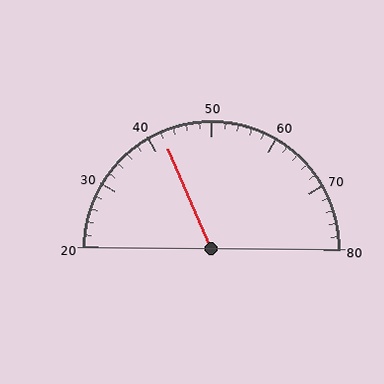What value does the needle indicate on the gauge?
The needle indicates approximately 42.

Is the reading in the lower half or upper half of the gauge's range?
The reading is in the lower half of the range (20 to 80).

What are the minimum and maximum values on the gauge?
The gauge ranges from 20 to 80.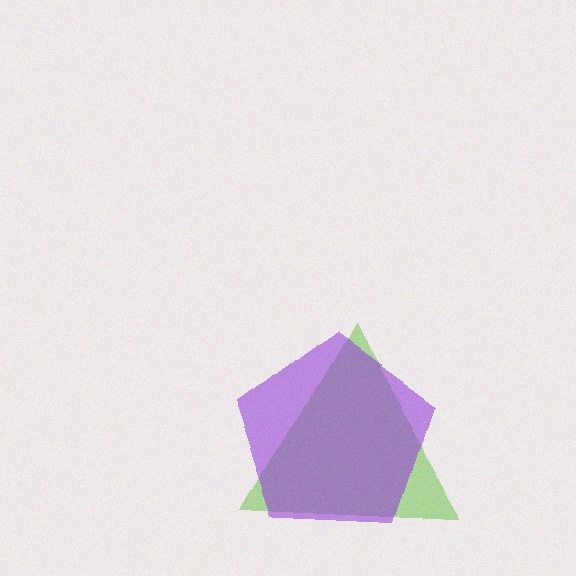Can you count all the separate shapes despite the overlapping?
Yes, there are 2 separate shapes.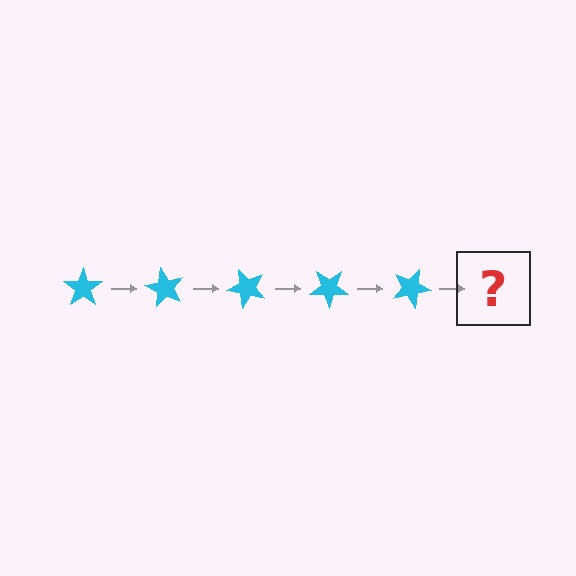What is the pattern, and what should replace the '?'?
The pattern is that the star rotates 60 degrees each step. The '?' should be a cyan star rotated 300 degrees.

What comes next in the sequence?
The next element should be a cyan star rotated 300 degrees.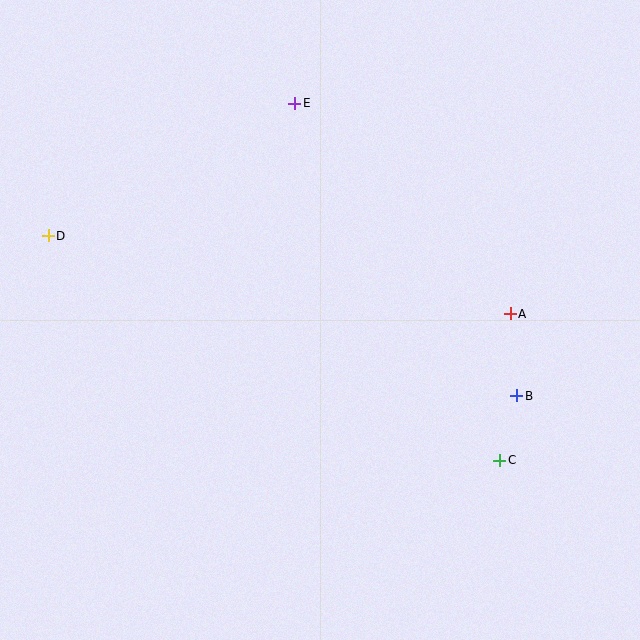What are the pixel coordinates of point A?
Point A is at (510, 314).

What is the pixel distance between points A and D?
The distance between A and D is 469 pixels.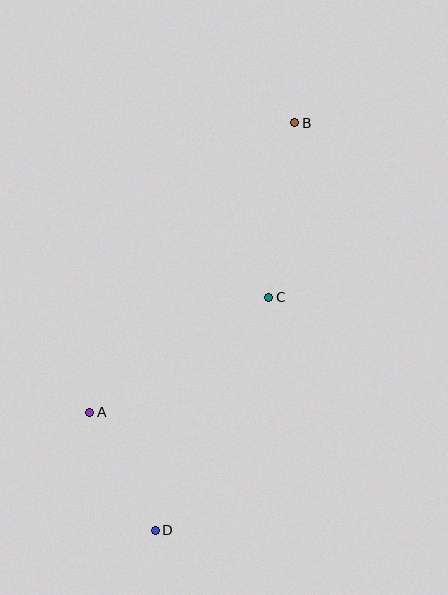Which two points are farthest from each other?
Points B and D are farthest from each other.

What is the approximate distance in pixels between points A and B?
The distance between A and B is approximately 355 pixels.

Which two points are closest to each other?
Points A and D are closest to each other.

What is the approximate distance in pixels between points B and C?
The distance between B and C is approximately 177 pixels.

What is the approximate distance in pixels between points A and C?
The distance between A and C is approximately 213 pixels.